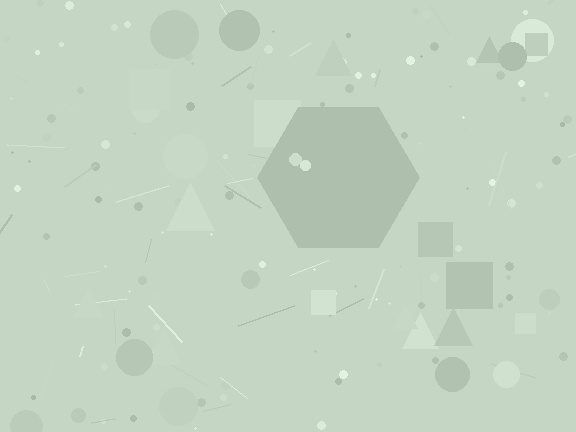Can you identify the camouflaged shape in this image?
The camouflaged shape is a hexagon.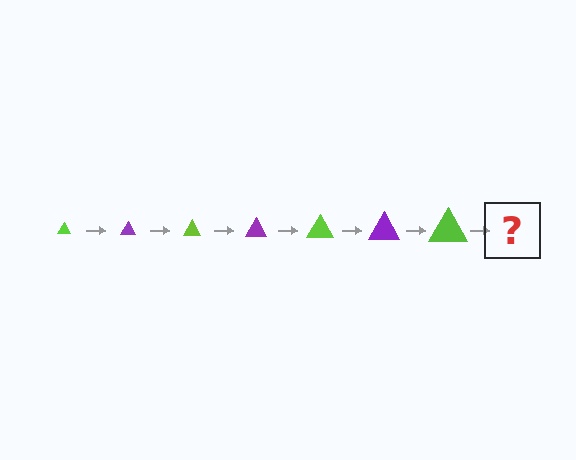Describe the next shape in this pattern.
It should be a purple triangle, larger than the previous one.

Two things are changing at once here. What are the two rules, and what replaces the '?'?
The two rules are that the triangle grows larger each step and the color cycles through lime and purple. The '?' should be a purple triangle, larger than the previous one.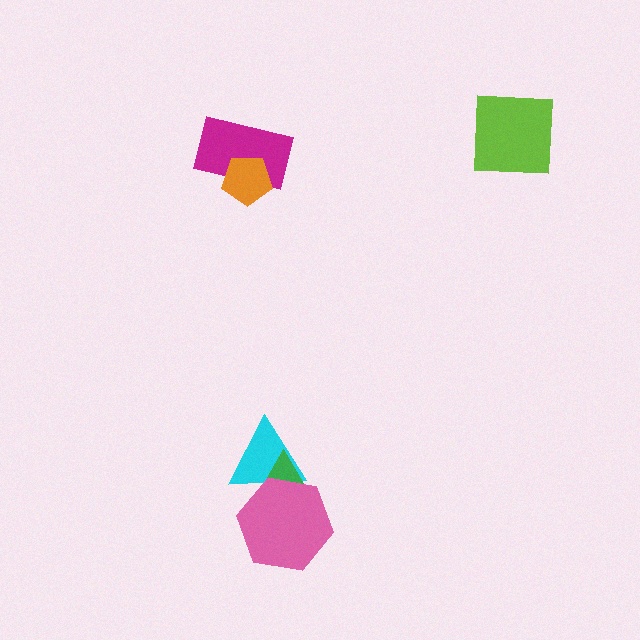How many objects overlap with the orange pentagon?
1 object overlaps with the orange pentagon.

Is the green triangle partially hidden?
Yes, it is partially covered by another shape.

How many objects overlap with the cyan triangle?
2 objects overlap with the cyan triangle.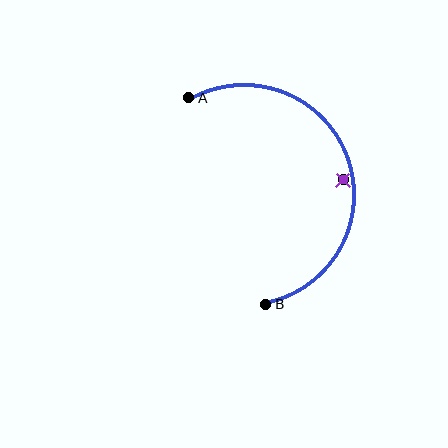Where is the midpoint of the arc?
The arc midpoint is the point on the curve farthest from the straight line joining A and B. It sits to the right of that line.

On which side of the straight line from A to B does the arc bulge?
The arc bulges to the right of the straight line connecting A and B.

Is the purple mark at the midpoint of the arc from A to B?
No — the purple mark does not lie on the arc at all. It sits slightly inside the curve.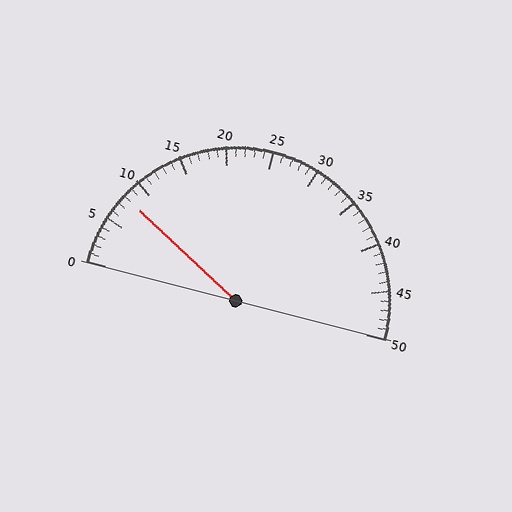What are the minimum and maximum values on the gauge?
The gauge ranges from 0 to 50.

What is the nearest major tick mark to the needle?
The nearest major tick mark is 10.